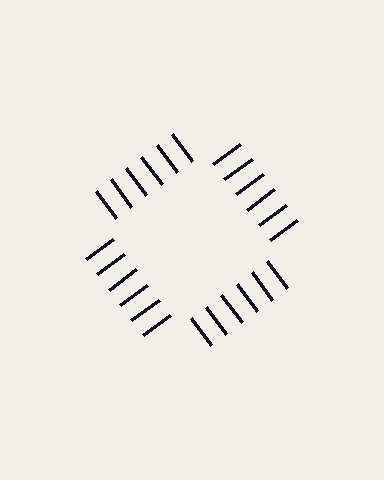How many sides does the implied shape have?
4 sides — the line-ends trace a square.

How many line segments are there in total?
24 — 6 along each of the 4 edges.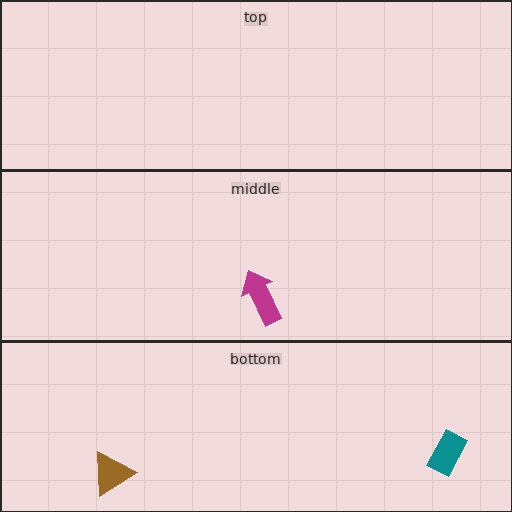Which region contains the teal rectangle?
The bottom region.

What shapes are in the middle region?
The magenta arrow.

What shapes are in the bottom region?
The brown triangle, the teal rectangle.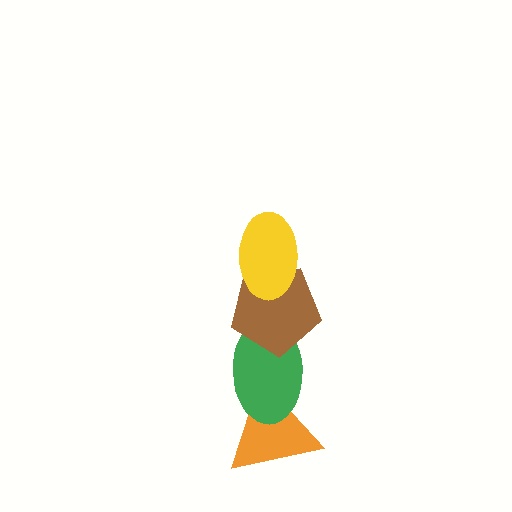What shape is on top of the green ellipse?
The brown pentagon is on top of the green ellipse.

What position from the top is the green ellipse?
The green ellipse is 3rd from the top.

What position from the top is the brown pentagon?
The brown pentagon is 2nd from the top.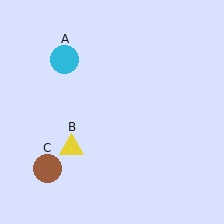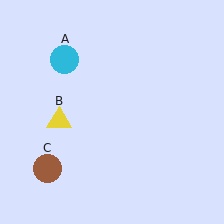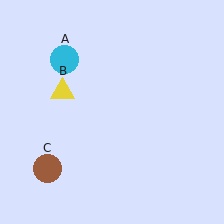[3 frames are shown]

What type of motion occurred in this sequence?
The yellow triangle (object B) rotated clockwise around the center of the scene.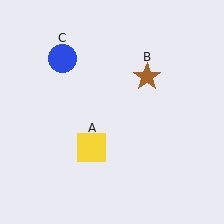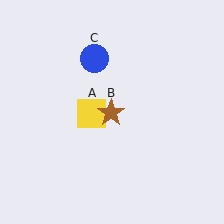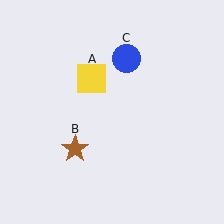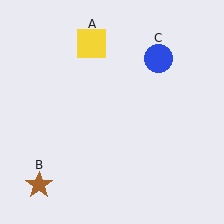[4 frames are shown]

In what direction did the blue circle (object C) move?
The blue circle (object C) moved right.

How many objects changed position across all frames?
3 objects changed position: yellow square (object A), brown star (object B), blue circle (object C).